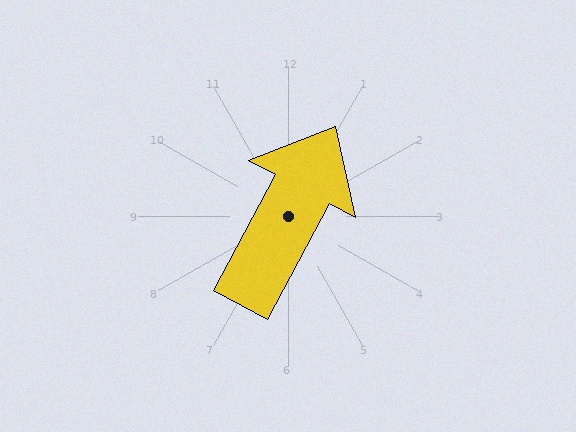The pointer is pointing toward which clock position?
Roughly 1 o'clock.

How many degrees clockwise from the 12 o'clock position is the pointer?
Approximately 28 degrees.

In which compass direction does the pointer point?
Northeast.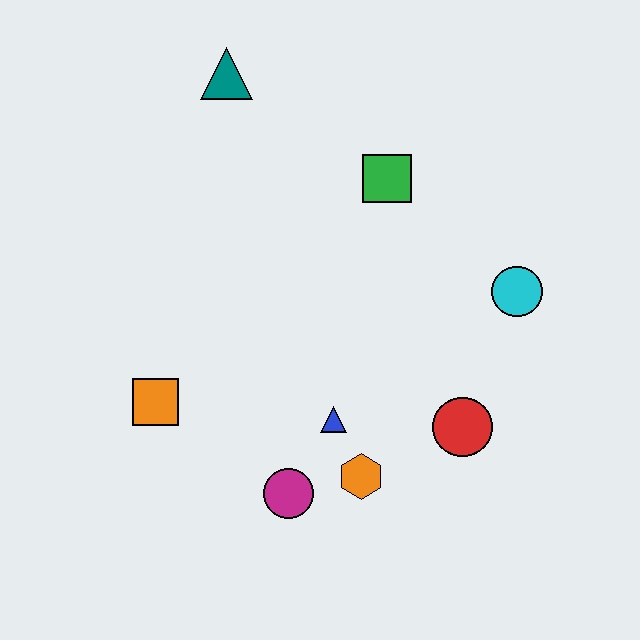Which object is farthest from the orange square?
The cyan circle is farthest from the orange square.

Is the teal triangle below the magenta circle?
No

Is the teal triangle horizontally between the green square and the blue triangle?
No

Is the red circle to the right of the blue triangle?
Yes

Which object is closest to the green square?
The cyan circle is closest to the green square.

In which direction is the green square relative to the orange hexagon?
The green square is above the orange hexagon.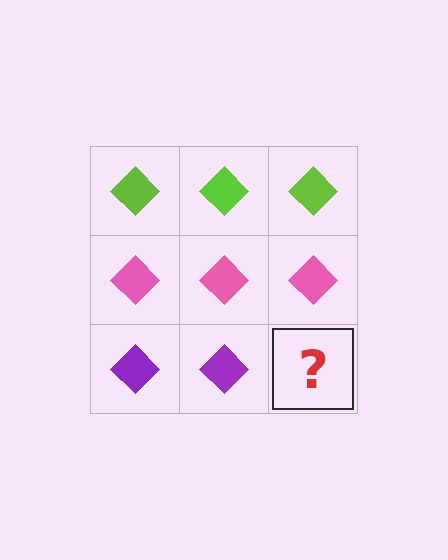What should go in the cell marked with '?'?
The missing cell should contain a purple diamond.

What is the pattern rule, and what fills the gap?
The rule is that each row has a consistent color. The gap should be filled with a purple diamond.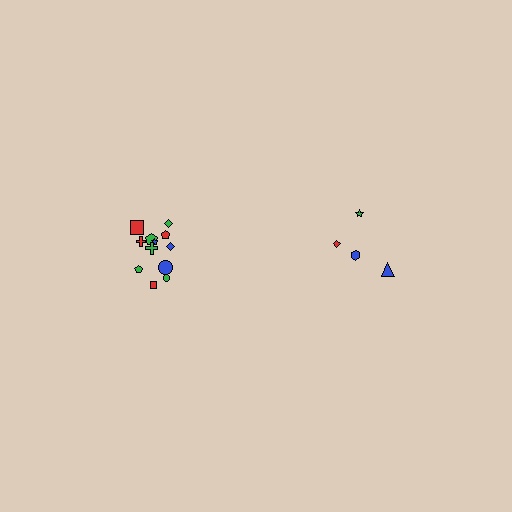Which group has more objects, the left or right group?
The left group.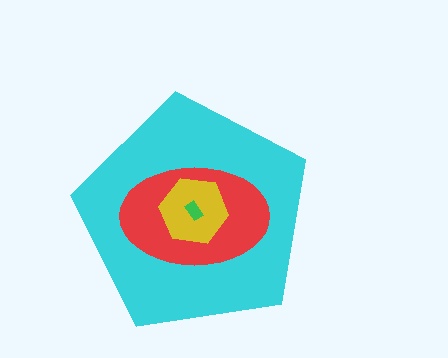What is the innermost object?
The green rectangle.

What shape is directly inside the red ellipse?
The yellow hexagon.